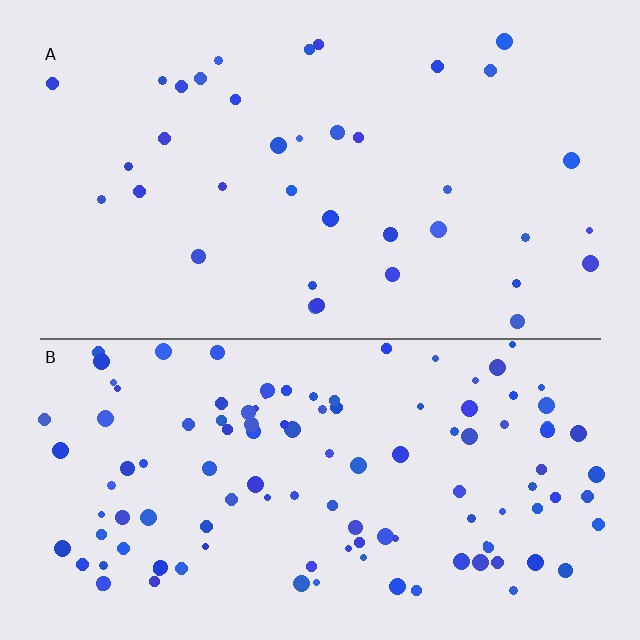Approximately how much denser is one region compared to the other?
Approximately 3.1× — region B over region A.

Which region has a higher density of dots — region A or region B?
B (the bottom).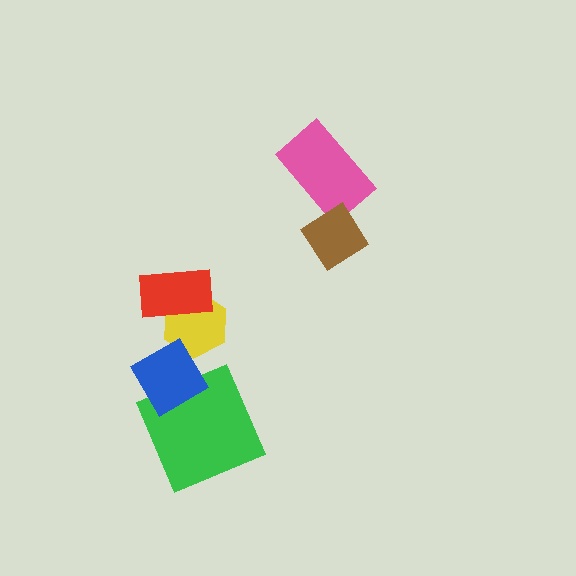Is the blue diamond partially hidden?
No, no other shape covers it.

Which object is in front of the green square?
The blue diamond is in front of the green square.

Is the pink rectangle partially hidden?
Yes, it is partially covered by another shape.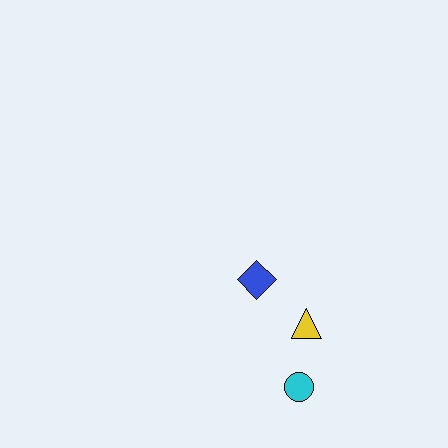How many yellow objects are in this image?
There is 1 yellow object.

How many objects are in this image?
There are 3 objects.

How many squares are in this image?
There are no squares.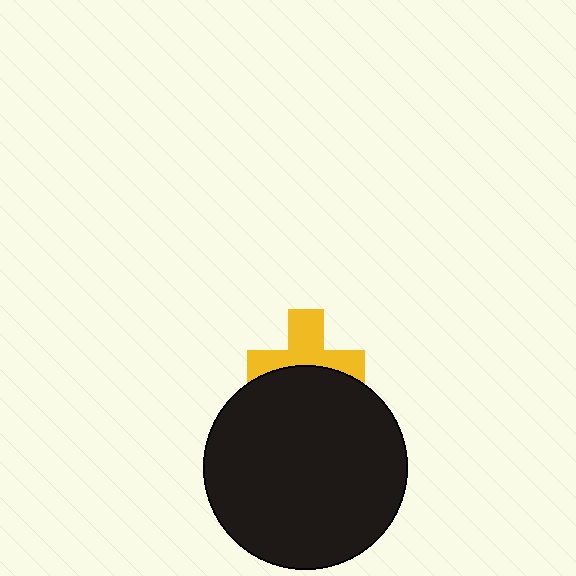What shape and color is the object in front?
The object in front is a black circle.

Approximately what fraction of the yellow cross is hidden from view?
Roughly 45% of the yellow cross is hidden behind the black circle.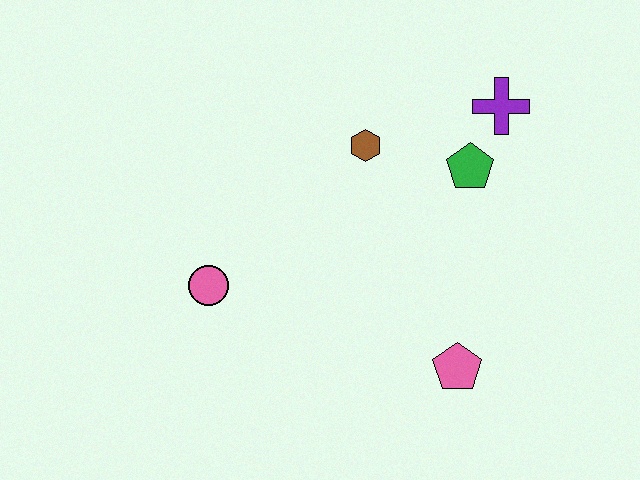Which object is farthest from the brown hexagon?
The pink pentagon is farthest from the brown hexagon.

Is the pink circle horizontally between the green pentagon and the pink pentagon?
No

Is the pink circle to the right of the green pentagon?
No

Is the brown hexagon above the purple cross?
No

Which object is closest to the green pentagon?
The purple cross is closest to the green pentagon.